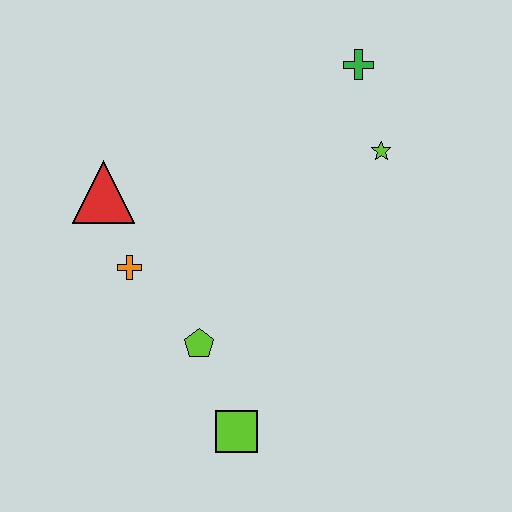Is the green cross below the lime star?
No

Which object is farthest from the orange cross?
The green cross is farthest from the orange cross.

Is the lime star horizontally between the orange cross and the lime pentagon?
No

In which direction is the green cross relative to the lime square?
The green cross is above the lime square.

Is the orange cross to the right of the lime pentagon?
No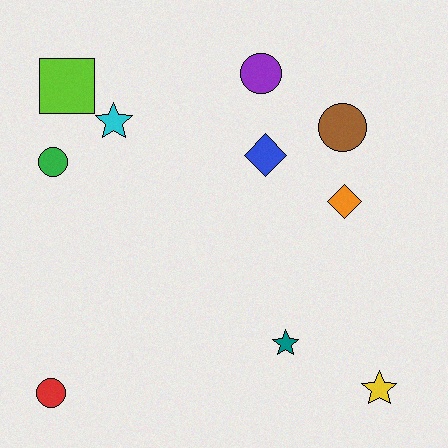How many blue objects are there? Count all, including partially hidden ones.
There is 1 blue object.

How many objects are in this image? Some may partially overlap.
There are 10 objects.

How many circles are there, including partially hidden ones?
There are 4 circles.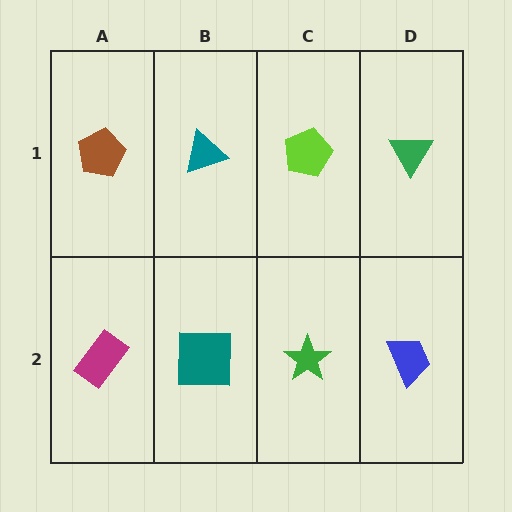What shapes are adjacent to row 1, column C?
A green star (row 2, column C), a teal triangle (row 1, column B), a green triangle (row 1, column D).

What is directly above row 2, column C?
A lime pentagon.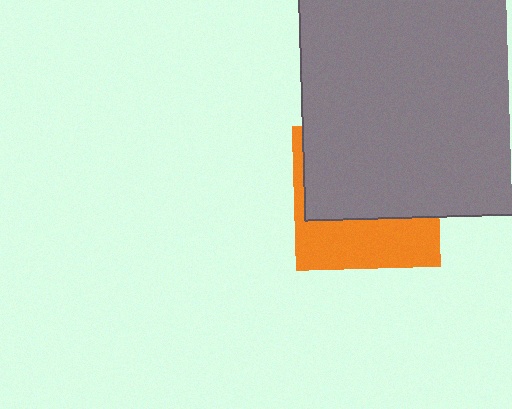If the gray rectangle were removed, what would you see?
You would see the complete orange square.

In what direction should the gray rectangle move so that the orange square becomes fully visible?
The gray rectangle should move up. That is the shortest direction to clear the overlap and leave the orange square fully visible.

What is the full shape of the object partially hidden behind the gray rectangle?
The partially hidden object is an orange square.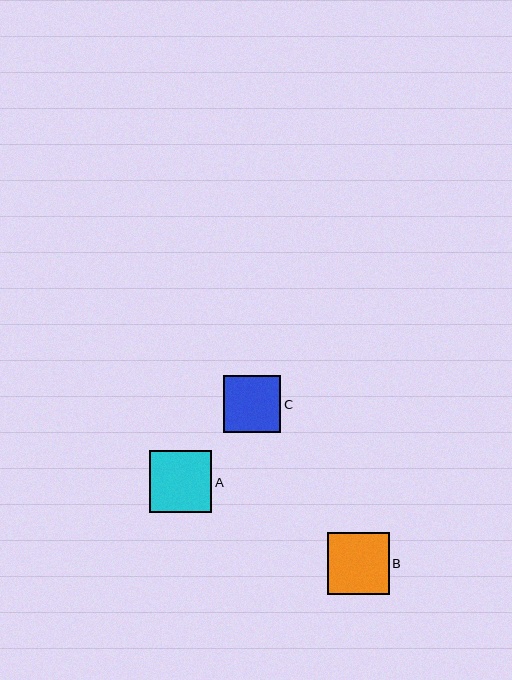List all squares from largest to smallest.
From largest to smallest: A, B, C.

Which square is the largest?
Square A is the largest with a size of approximately 62 pixels.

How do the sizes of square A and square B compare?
Square A and square B are approximately the same size.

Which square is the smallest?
Square C is the smallest with a size of approximately 57 pixels.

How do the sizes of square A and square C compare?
Square A and square C are approximately the same size.